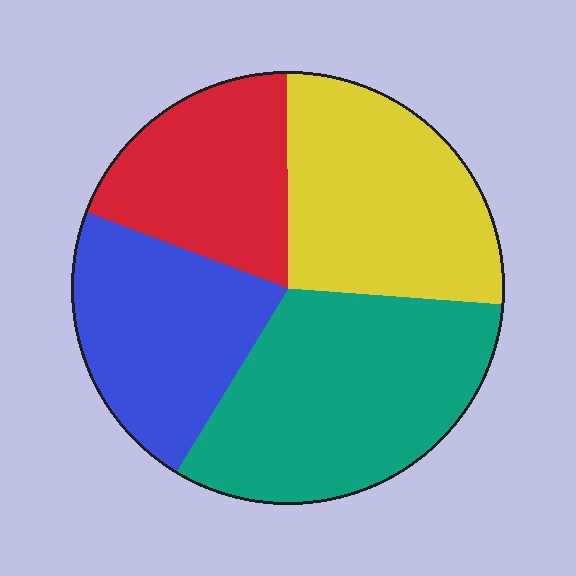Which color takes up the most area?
Teal, at roughly 30%.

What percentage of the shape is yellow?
Yellow covers around 25% of the shape.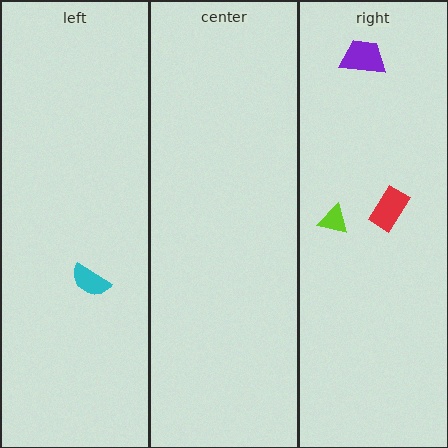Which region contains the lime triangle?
The right region.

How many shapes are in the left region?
1.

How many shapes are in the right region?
3.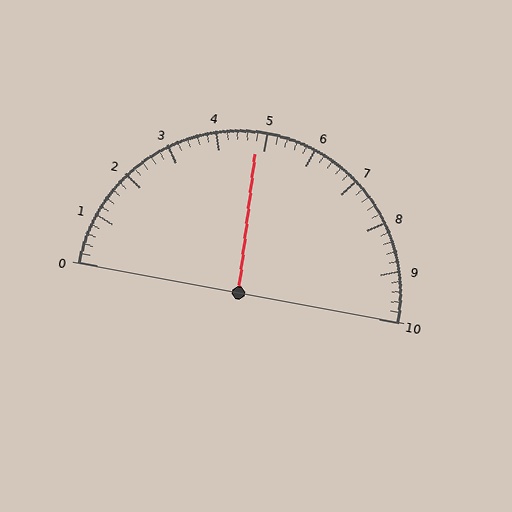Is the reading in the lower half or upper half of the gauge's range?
The reading is in the lower half of the range (0 to 10).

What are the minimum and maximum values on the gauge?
The gauge ranges from 0 to 10.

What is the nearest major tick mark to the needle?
The nearest major tick mark is 5.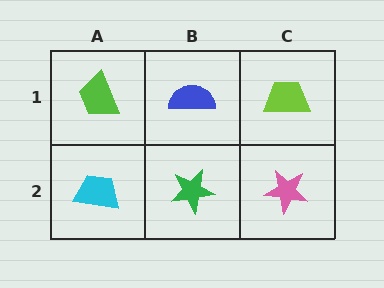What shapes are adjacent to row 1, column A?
A cyan trapezoid (row 2, column A), a blue semicircle (row 1, column B).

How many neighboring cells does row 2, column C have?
2.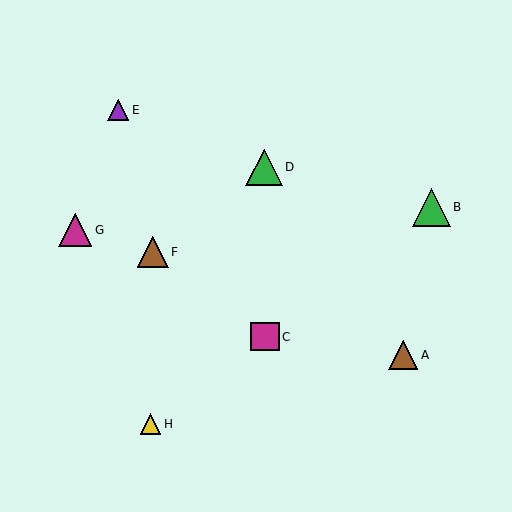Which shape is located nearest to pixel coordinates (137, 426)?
The yellow triangle (labeled H) at (150, 424) is nearest to that location.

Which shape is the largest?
The green triangle (labeled B) is the largest.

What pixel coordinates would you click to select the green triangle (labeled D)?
Click at (264, 167) to select the green triangle D.